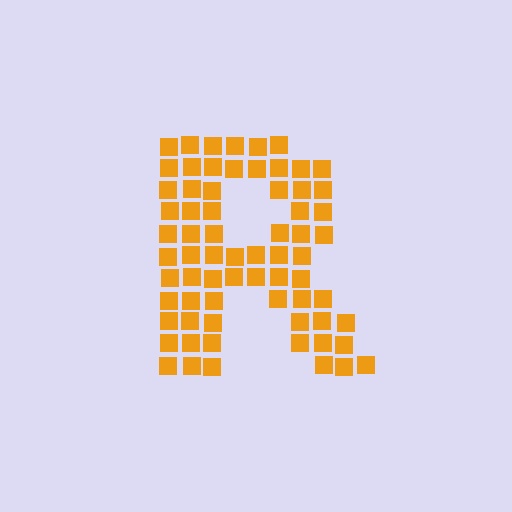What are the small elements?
The small elements are squares.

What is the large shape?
The large shape is the letter R.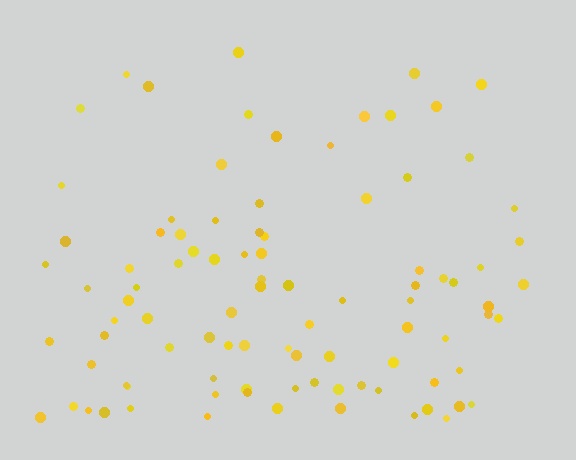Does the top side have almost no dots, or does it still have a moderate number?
Still a moderate number, just noticeably fewer than the bottom.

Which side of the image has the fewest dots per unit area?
The top.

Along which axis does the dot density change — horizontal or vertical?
Vertical.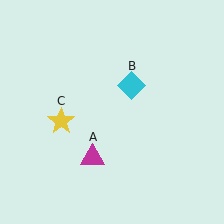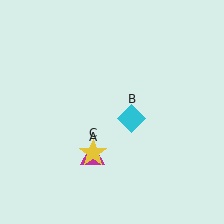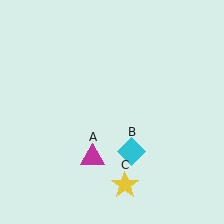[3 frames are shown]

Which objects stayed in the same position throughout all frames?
Magenta triangle (object A) remained stationary.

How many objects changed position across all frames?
2 objects changed position: cyan diamond (object B), yellow star (object C).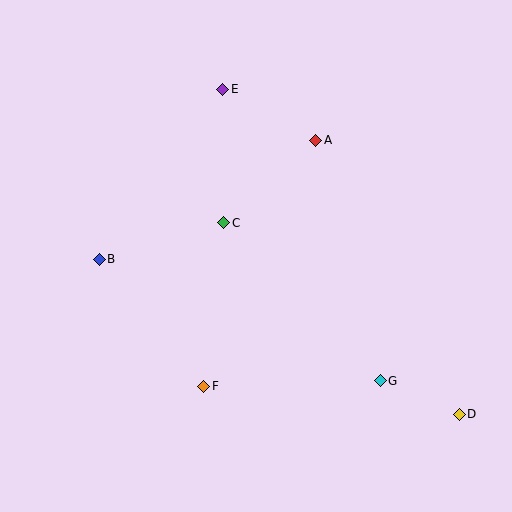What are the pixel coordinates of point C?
Point C is at (224, 223).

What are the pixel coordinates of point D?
Point D is at (459, 414).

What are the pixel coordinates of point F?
Point F is at (204, 386).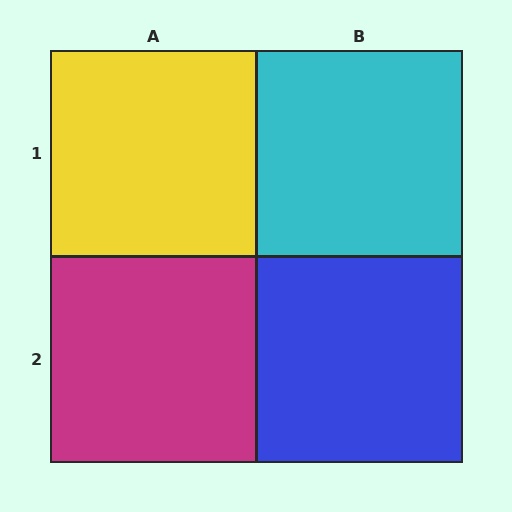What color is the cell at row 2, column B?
Blue.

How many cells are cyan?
1 cell is cyan.